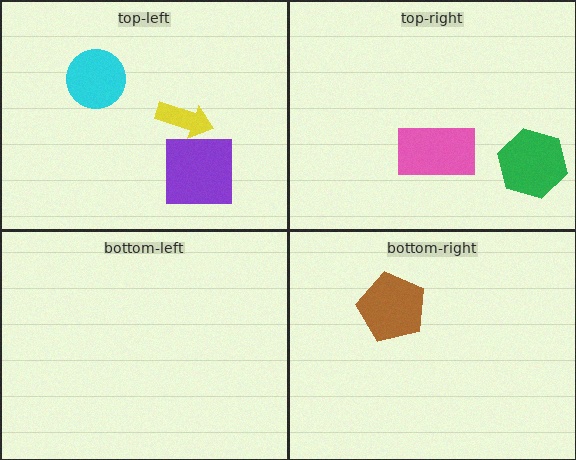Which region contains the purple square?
The top-left region.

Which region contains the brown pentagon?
The bottom-right region.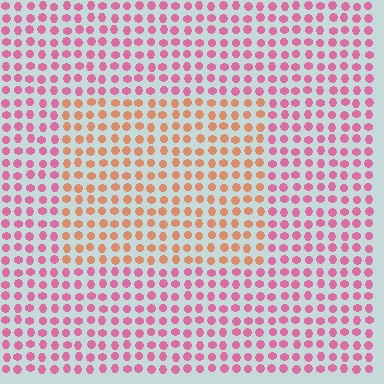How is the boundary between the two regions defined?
The boundary is defined purely by a slight shift in hue (about 48 degrees). Spacing, size, and orientation are identical on both sides.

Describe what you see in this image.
The image is filled with small pink elements in a uniform arrangement. A rectangle-shaped region is visible where the elements are tinted to a slightly different hue, forming a subtle color boundary.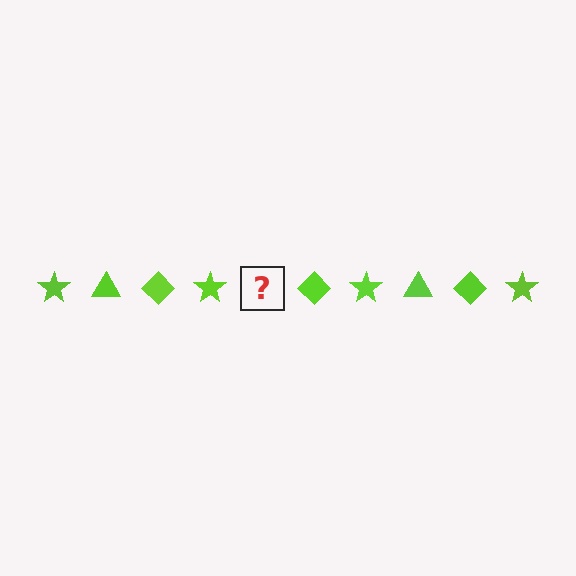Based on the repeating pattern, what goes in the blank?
The blank should be a lime triangle.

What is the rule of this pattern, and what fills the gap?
The rule is that the pattern cycles through star, triangle, diamond shapes in lime. The gap should be filled with a lime triangle.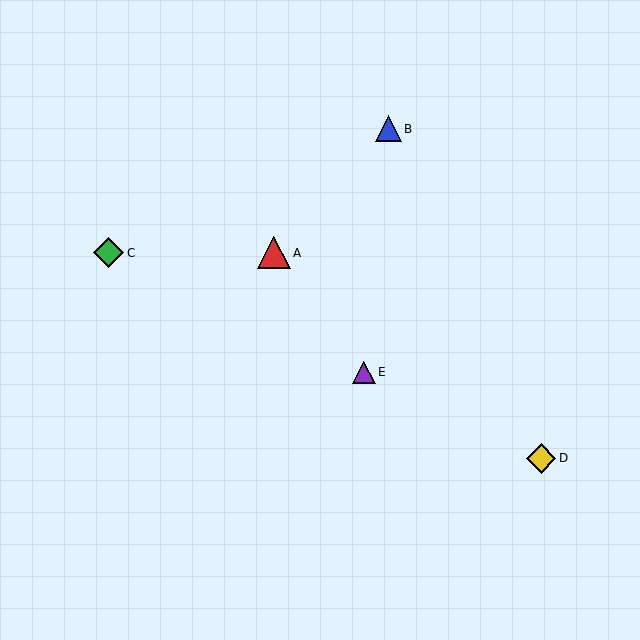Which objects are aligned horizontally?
Objects A, C are aligned horizontally.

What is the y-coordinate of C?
Object C is at y≈253.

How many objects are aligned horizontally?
2 objects (A, C) are aligned horizontally.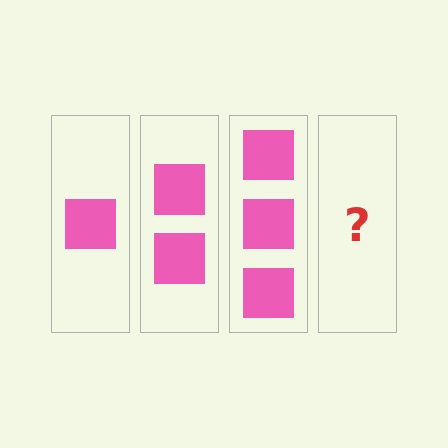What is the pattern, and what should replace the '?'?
The pattern is that each step adds one more square. The '?' should be 4 squares.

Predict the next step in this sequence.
The next step is 4 squares.